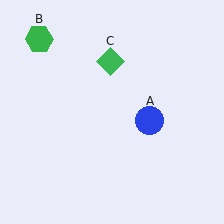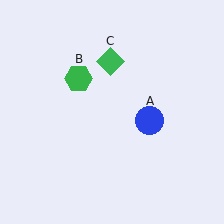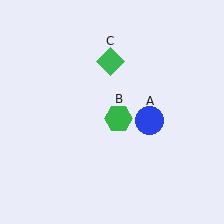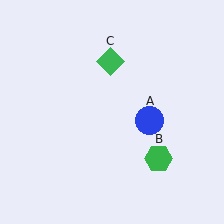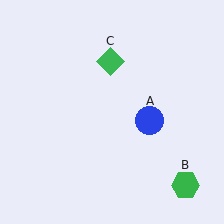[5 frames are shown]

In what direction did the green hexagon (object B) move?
The green hexagon (object B) moved down and to the right.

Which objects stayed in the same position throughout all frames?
Blue circle (object A) and green diamond (object C) remained stationary.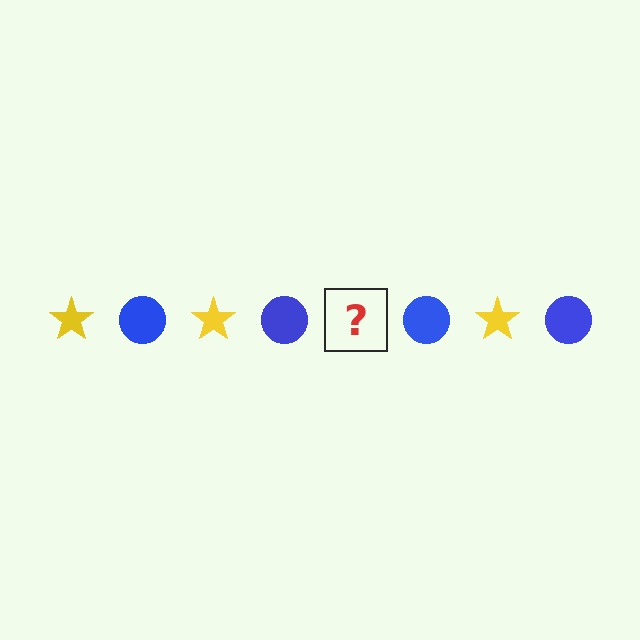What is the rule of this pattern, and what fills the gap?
The rule is that the pattern alternates between yellow star and blue circle. The gap should be filled with a yellow star.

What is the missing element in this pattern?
The missing element is a yellow star.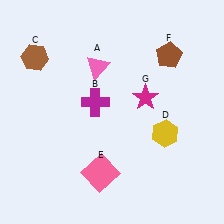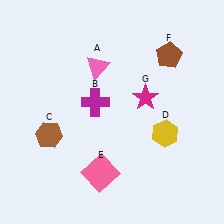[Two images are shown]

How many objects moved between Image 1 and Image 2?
1 object moved between the two images.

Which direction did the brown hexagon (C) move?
The brown hexagon (C) moved down.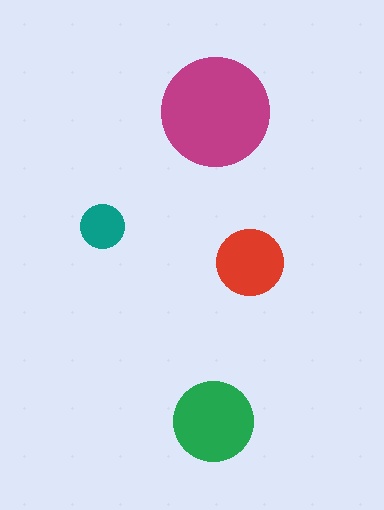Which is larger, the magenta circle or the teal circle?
The magenta one.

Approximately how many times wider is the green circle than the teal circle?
About 2 times wider.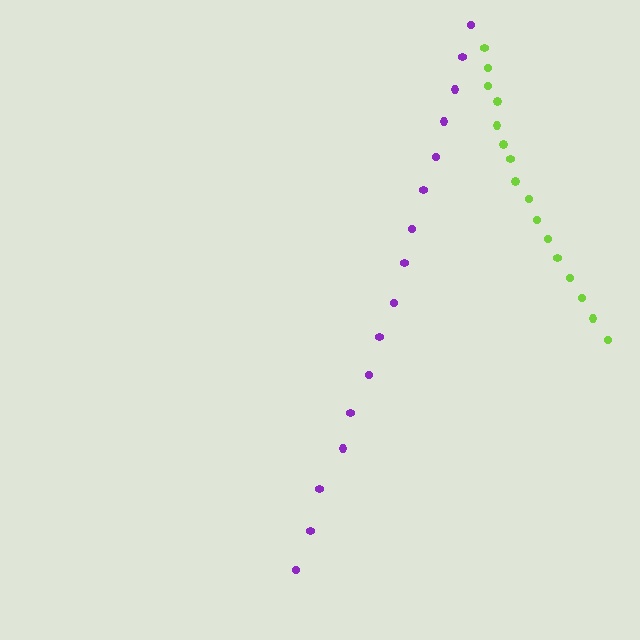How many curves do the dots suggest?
There are 2 distinct paths.